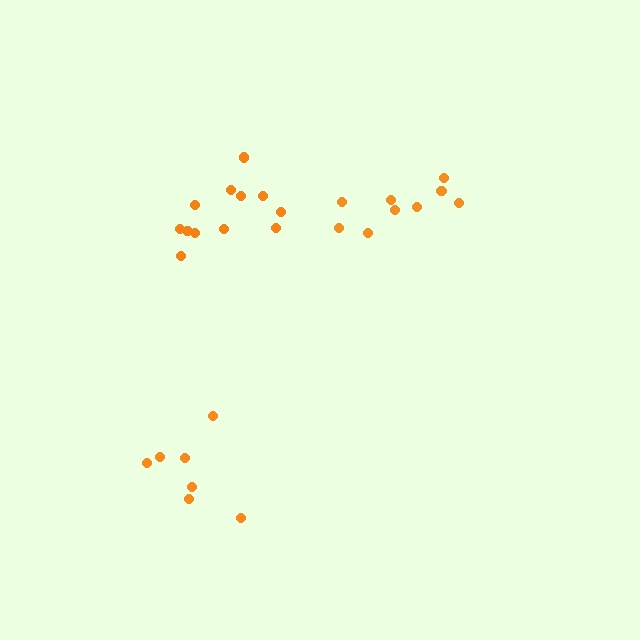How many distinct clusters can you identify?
There are 3 distinct clusters.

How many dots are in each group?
Group 1: 12 dots, Group 2: 7 dots, Group 3: 9 dots (28 total).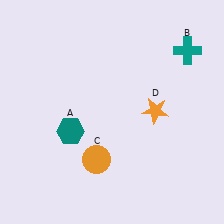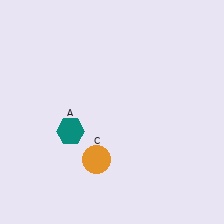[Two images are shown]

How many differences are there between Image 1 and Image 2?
There are 2 differences between the two images.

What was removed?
The orange star (D), the teal cross (B) were removed in Image 2.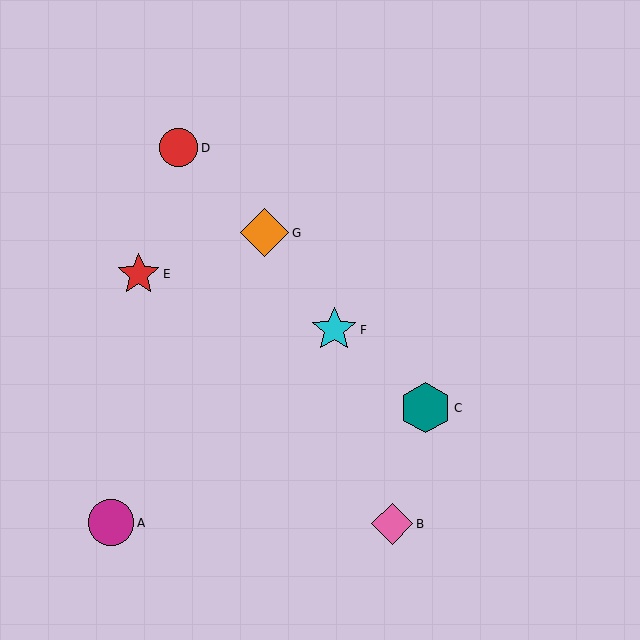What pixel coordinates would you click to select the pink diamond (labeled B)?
Click at (392, 524) to select the pink diamond B.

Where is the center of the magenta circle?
The center of the magenta circle is at (111, 523).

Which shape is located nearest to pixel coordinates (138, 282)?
The red star (labeled E) at (139, 274) is nearest to that location.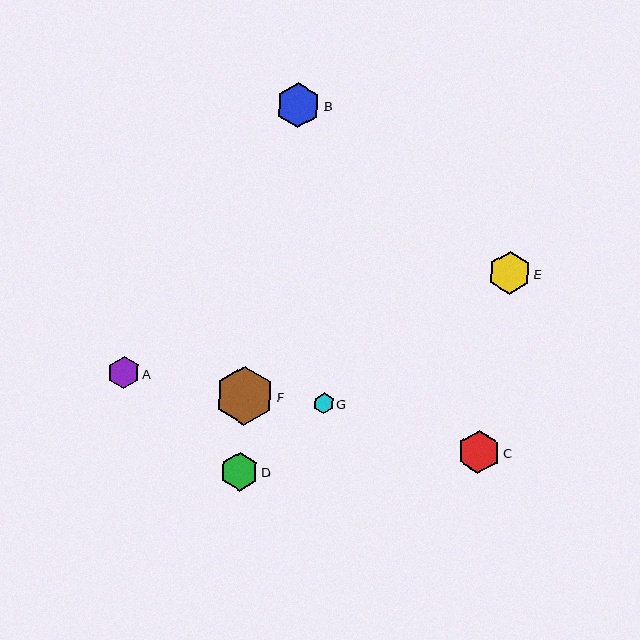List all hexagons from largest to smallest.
From largest to smallest: F, B, C, E, D, A, G.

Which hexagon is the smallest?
Hexagon G is the smallest with a size of approximately 20 pixels.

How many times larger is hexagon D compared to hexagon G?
Hexagon D is approximately 1.9 times the size of hexagon G.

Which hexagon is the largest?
Hexagon F is the largest with a size of approximately 59 pixels.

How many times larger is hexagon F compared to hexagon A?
Hexagon F is approximately 1.8 times the size of hexagon A.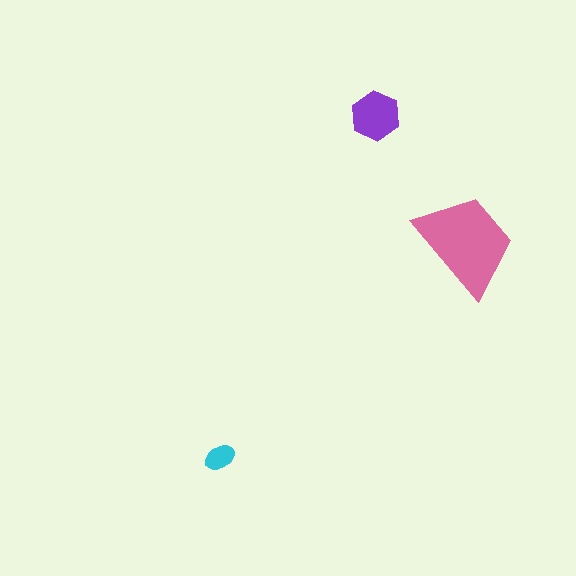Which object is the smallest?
The cyan ellipse.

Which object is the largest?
The pink trapezoid.